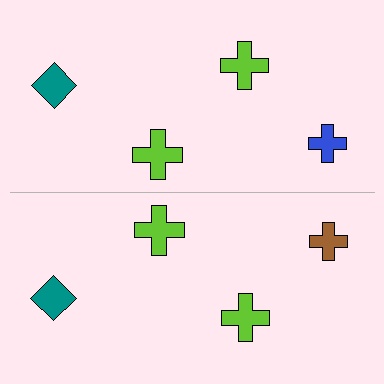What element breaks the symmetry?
The brown cross on the bottom side breaks the symmetry — its mirror counterpart is blue.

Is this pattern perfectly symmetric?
No, the pattern is not perfectly symmetric. The brown cross on the bottom side breaks the symmetry — its mirror counterpart is blue.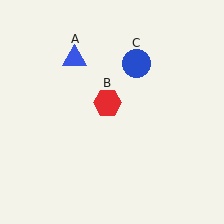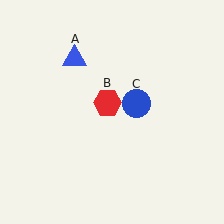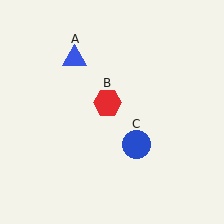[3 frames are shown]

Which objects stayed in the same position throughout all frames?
Blue triangle (object A) and red hexagon (object B) remained stationary.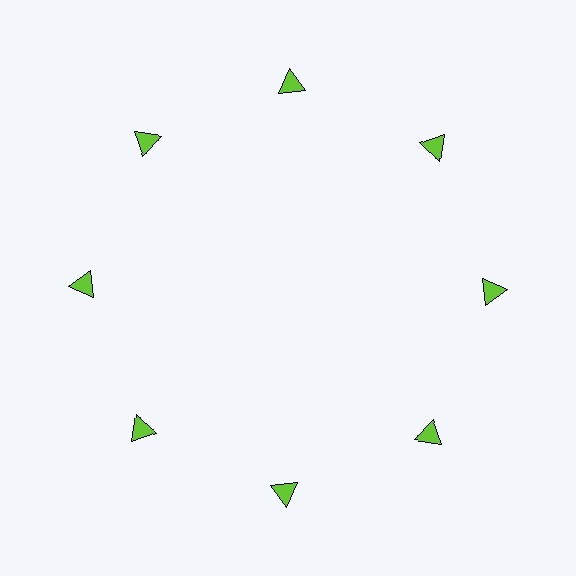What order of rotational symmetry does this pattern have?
This pattern has 8-fold rotational symmetry.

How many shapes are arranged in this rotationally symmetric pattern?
There are 8 shapes, arranged in 8 groups of 1.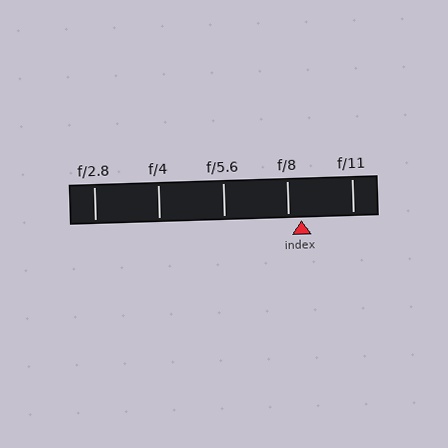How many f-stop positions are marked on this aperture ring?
There are 5 f-stop positions marked.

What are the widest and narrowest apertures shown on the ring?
The widest aperture shown is f/2.8 and the narrowest is f/11.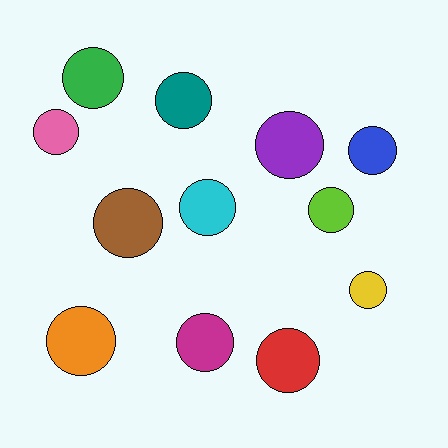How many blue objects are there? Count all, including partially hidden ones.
There is 1 blue object.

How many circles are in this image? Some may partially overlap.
There are 12 circles.